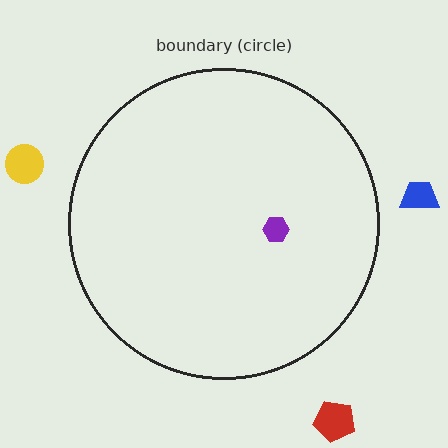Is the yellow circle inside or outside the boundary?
Outside.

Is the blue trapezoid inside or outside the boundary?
Outside.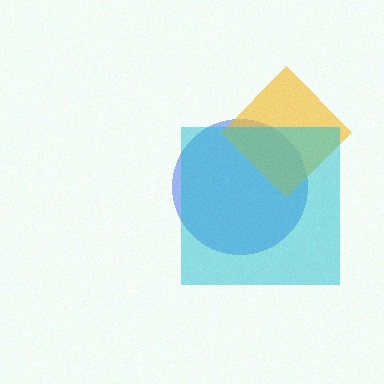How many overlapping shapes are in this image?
There are 3 overlapping shapes in the image.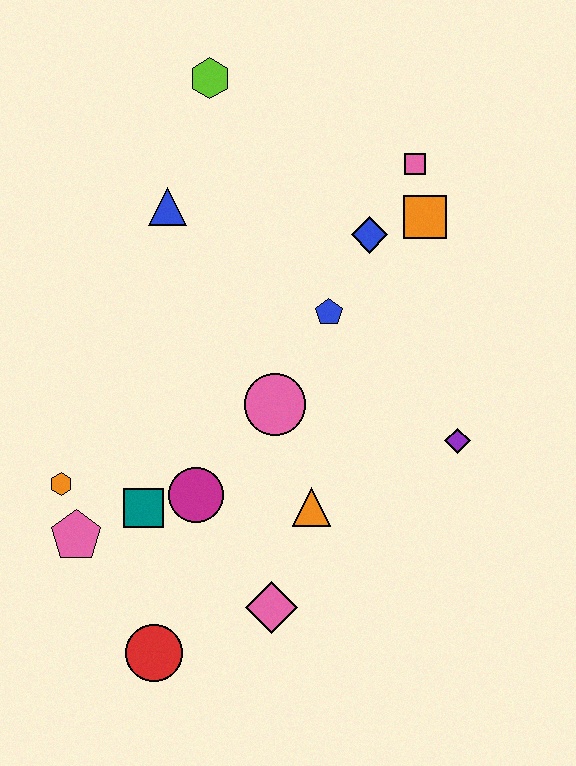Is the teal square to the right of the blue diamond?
No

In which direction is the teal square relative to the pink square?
The teal square is below the pink square.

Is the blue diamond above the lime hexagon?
No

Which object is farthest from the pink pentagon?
The pink square is farthest from the pink pentagon.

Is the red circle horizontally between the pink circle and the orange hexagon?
Yes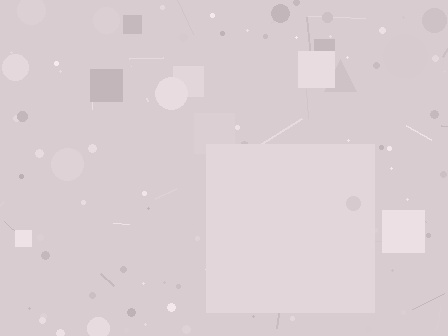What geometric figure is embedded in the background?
A square is embedded in the background.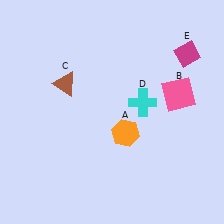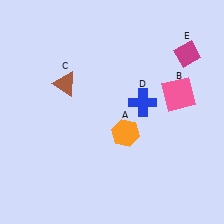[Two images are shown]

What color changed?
The cross (D) changed from cyan in Image 1 to blue in Image 2.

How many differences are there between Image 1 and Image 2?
There is 1 difference between the two images.